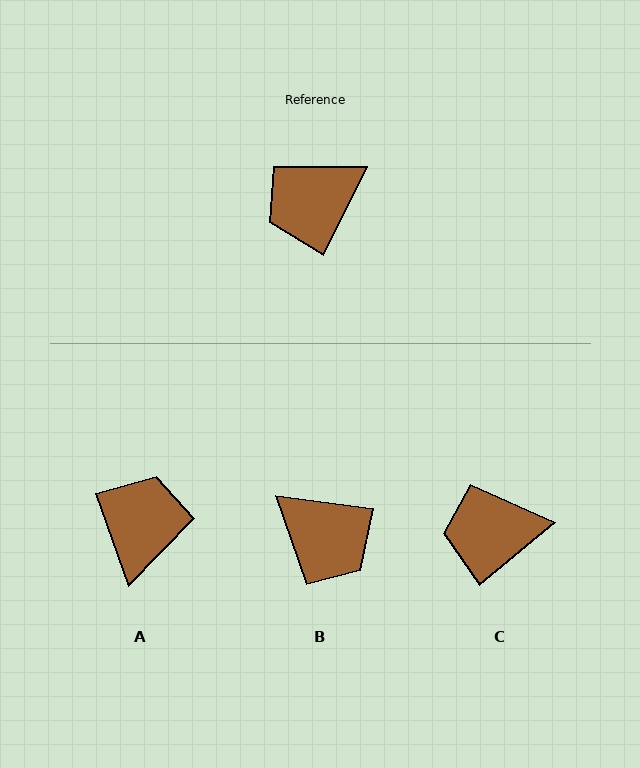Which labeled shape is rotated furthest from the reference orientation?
A, about 134 degrees away.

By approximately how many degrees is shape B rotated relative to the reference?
Approximately 109 degrees counter-clockwise.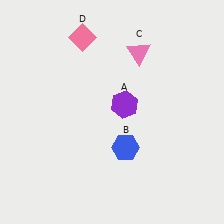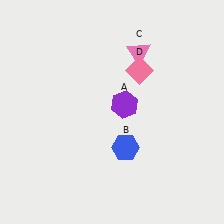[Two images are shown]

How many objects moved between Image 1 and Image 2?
1 object moved between the two images.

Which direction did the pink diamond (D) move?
The pink diamond (D) moved right.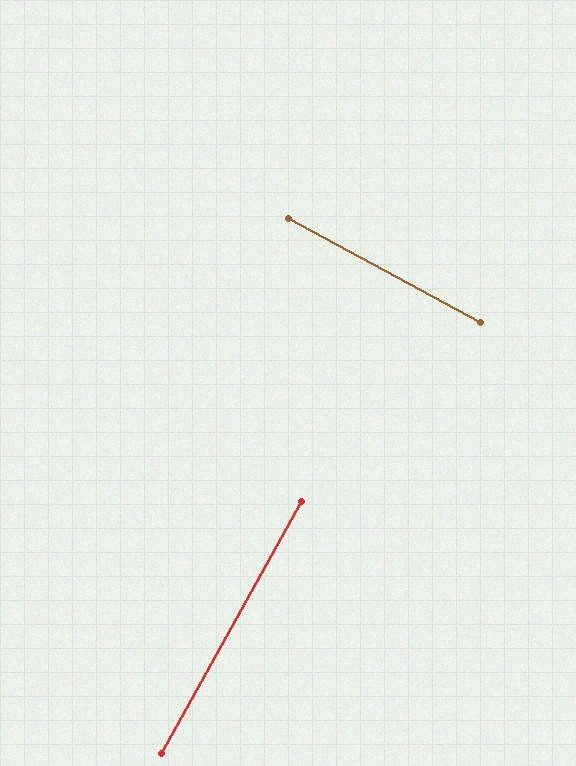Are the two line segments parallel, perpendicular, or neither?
Perpendicular — they meet at approximately 89°.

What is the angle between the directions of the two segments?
Approximately 89 degrees.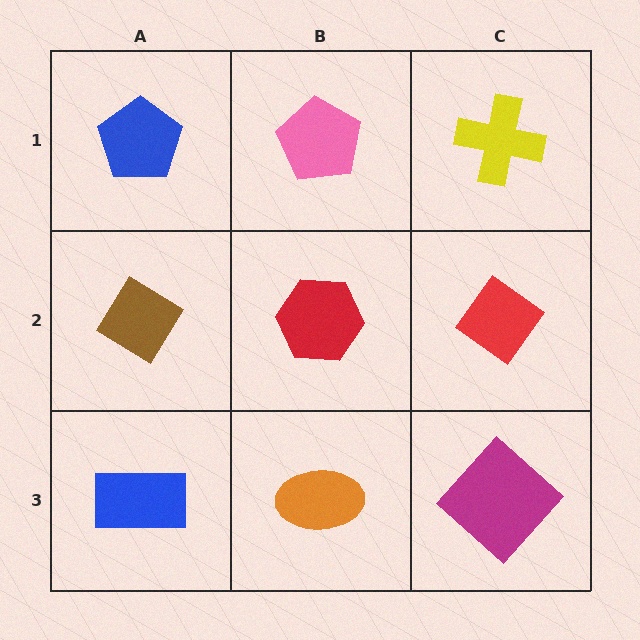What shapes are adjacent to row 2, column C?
A yellow cross (row 1, column C), a magenta diamond (row 3, column C), a red hexagon (row 2, column B).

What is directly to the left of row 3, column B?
A blue rectangle.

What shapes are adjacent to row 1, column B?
A red hexagon (row 2, column B), a blue pentagon (row 1, column A), a yellow cross (row 1, column C).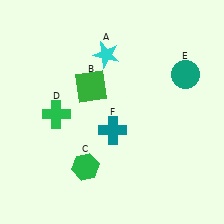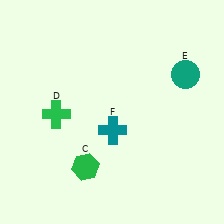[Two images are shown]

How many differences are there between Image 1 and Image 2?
There are 2 differences between the two images.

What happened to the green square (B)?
The green square (B) was removed in Image 2. It was in the top-left area of Image 1.